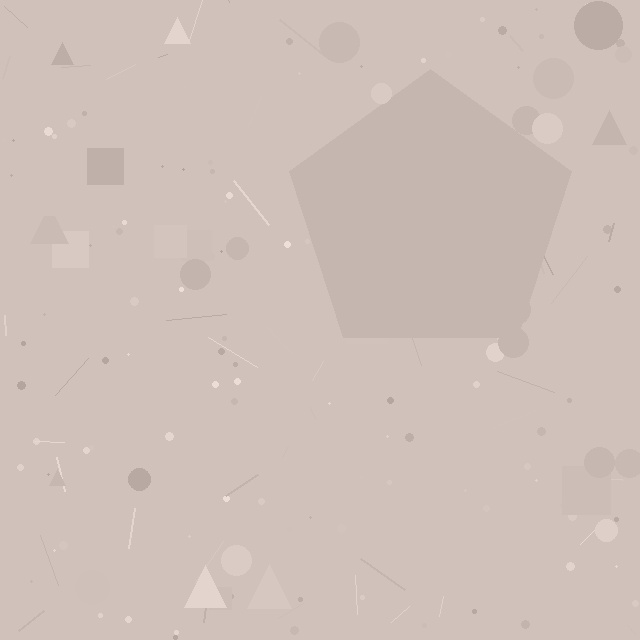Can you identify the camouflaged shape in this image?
The camouflaged shape is a pentagon.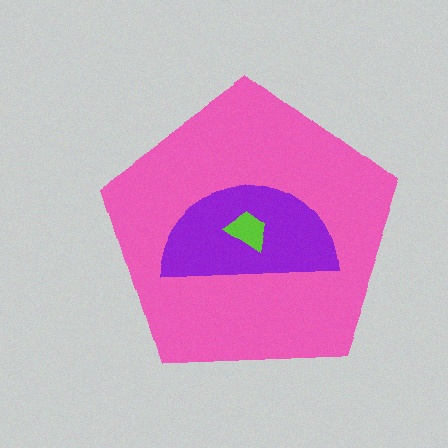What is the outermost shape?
The pink pentagon.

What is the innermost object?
The lime trapezoid.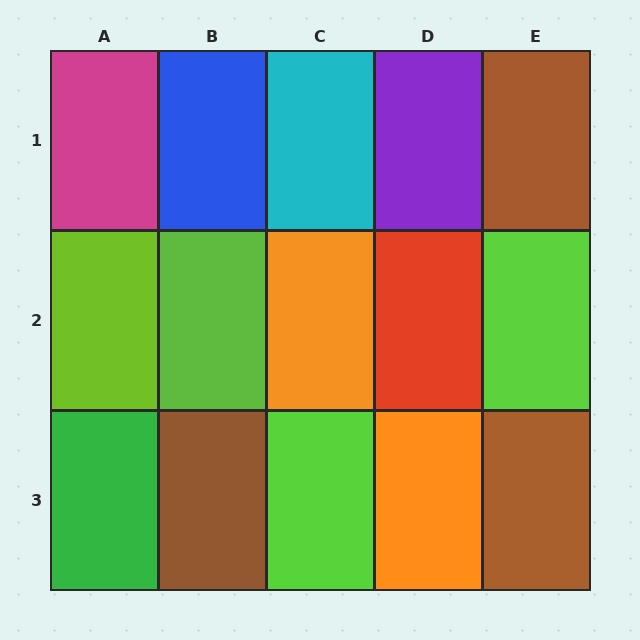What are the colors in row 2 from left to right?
Lime, lime, orange, red, lime.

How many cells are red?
1 cell is red.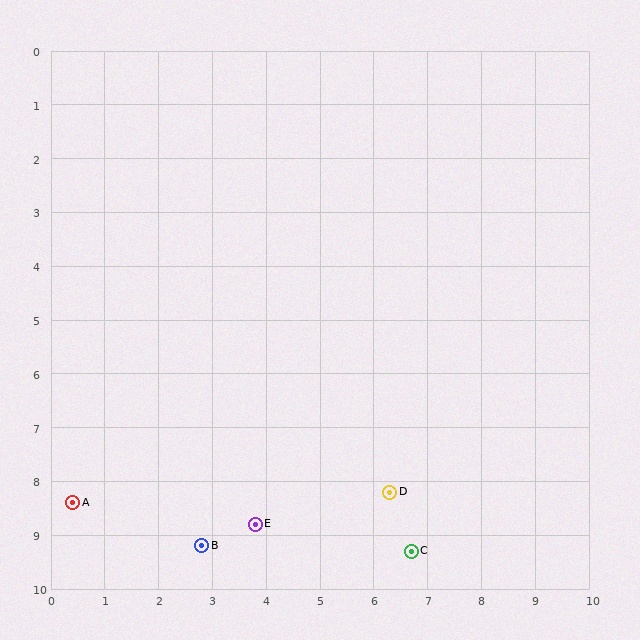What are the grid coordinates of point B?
Point B is at approximately (2.8, 9.2).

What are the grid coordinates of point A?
Point A is at approximately (0.4, 8.4).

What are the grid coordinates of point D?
Point D is at approximately (6.3, 8.2).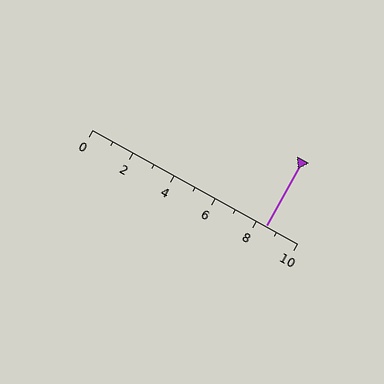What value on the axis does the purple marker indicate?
The marker indicates approximately 8.5.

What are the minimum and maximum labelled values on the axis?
The axis runs from 0 to 10.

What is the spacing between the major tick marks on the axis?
The major ticks are spaced 2 apart.